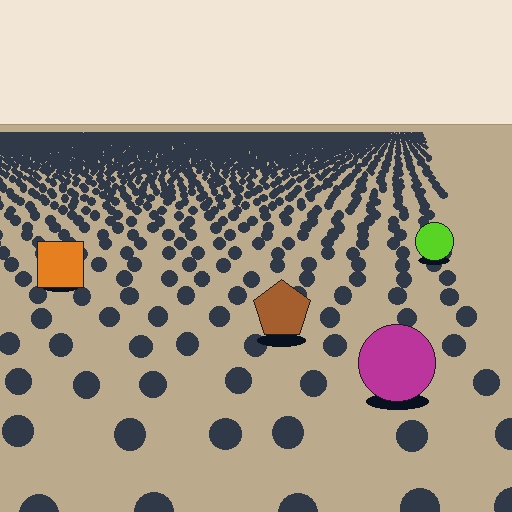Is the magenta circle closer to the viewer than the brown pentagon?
Yes. The magenta circle is closer — you can tell from the texture gradient: the ground texture is coarser near it.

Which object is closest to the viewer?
The magenta circle is closest. The texture marks near it are larger and more spread out.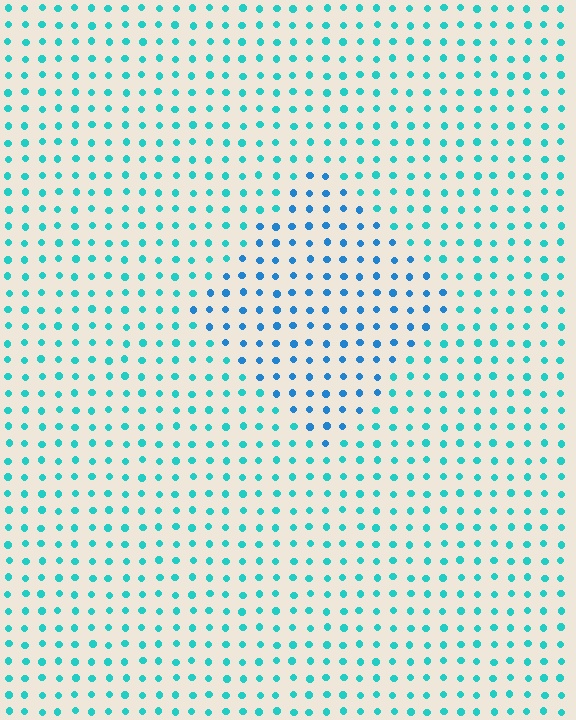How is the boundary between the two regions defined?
The boundary is defined purely by a slight shift in hue (about 29 degrees). Spacing, size, and orientation are identical on both sides.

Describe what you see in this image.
The image is filled with small cyan elements in a uniform arrangement. A diamond-shaped region is visible where the elements are tinted to a slightly different hue, forming a subtle color boundary.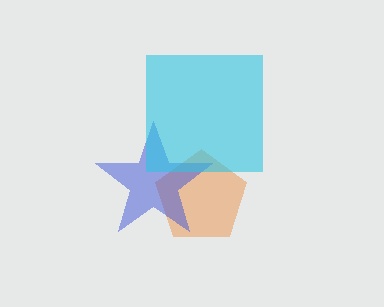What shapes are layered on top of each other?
The layered shapes are: an orange pentagon, a blue star, a cyan square.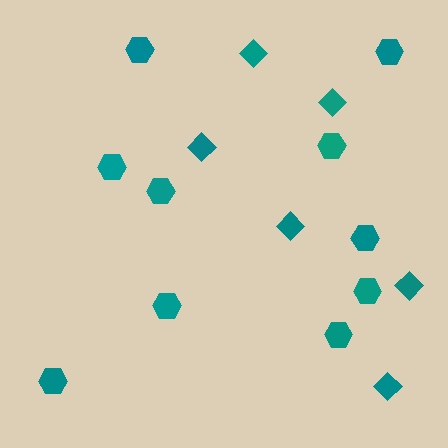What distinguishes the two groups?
There are 2 groups: one group of hexagons (10) and one group of diamonds (6).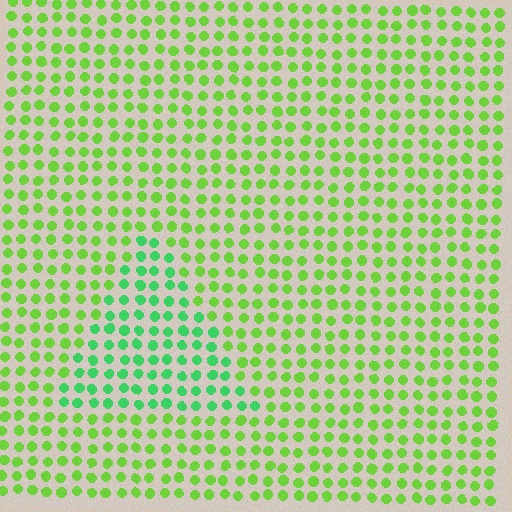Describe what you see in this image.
The image is filled with small lime elements in a uniform arrangement. A triangle-shaped region is visible where the elements are tinted to a slightly different hue, forming a subtle color boundary.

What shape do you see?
I see a triangle.